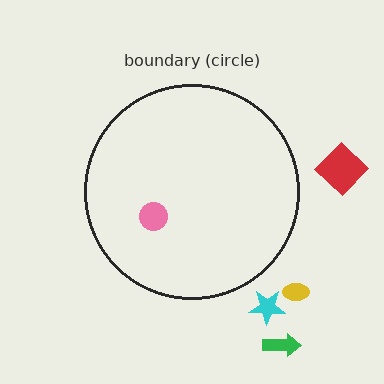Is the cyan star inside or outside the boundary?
Outside.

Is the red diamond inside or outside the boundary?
Outside.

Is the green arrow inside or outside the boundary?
Outside.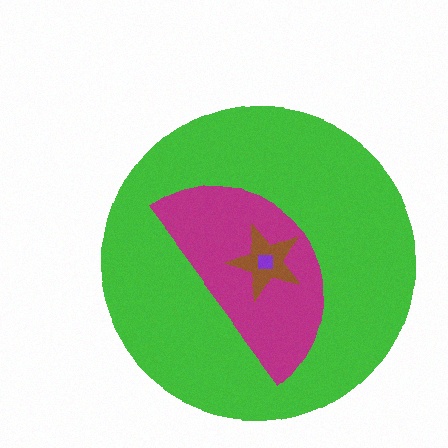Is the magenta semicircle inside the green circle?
Yes.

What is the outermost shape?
The green circle.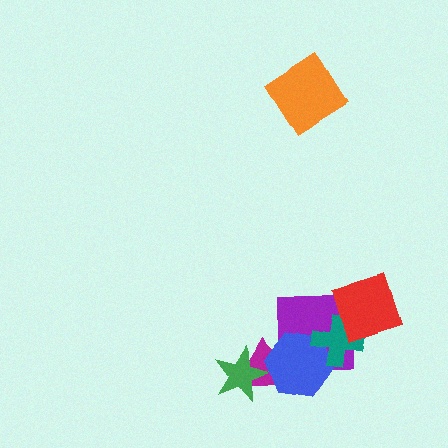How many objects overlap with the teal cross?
3 objects overlap with the teal cross.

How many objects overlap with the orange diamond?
0 objects overlap with the orange diamond.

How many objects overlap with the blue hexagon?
3 objects overlap with the blue hexagon.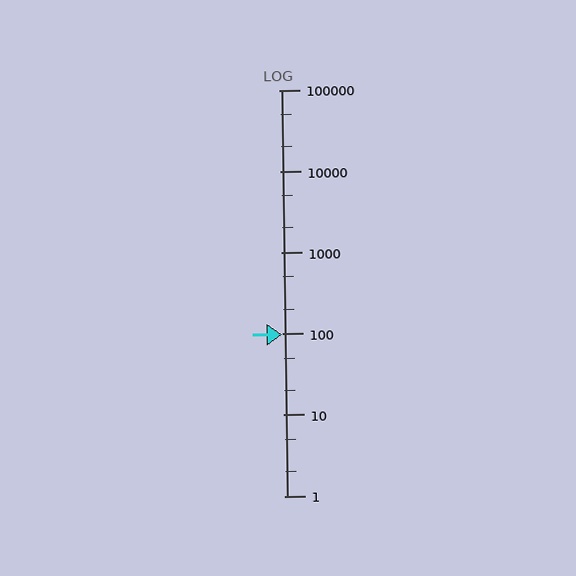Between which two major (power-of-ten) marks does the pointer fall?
The pointer is between 10 and 100.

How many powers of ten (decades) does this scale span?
The scale spans 5 decades, from 1 to 100000.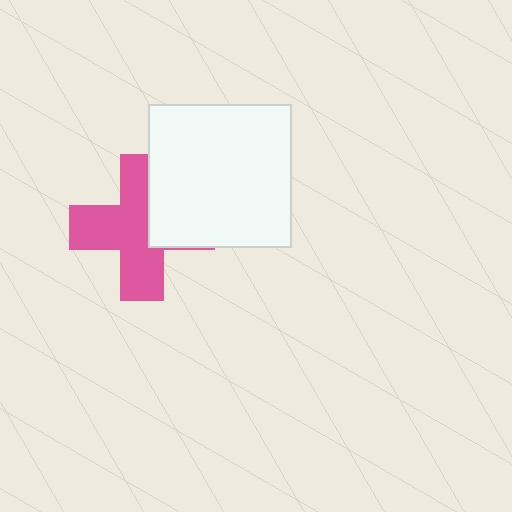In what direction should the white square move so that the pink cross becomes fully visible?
The white square should move right. That is the shortest direction to clear the overlap and leave the pink cross fully visible.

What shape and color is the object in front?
The object in front is a white square.